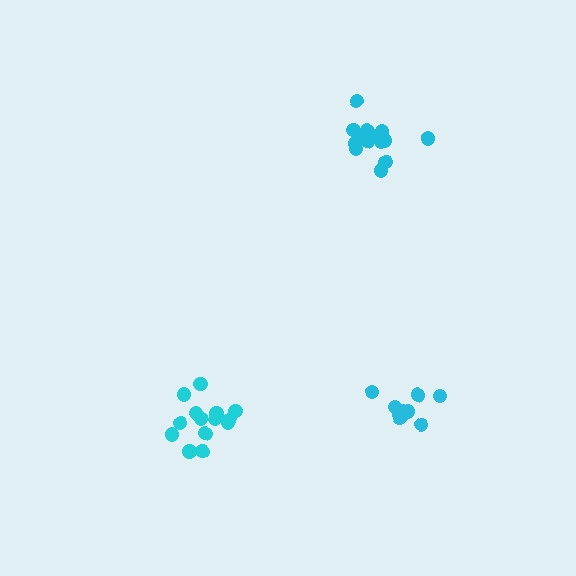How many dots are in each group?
Group 1: 9 dots, Group 2: 14 dots, Group 3: 14 dots (37 total).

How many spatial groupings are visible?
There are 3 spatial groupings.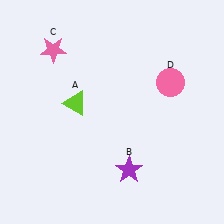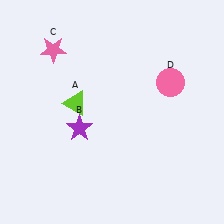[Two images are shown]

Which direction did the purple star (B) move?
The purple star (B) moved left.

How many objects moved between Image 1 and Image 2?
1 object moved between the two images.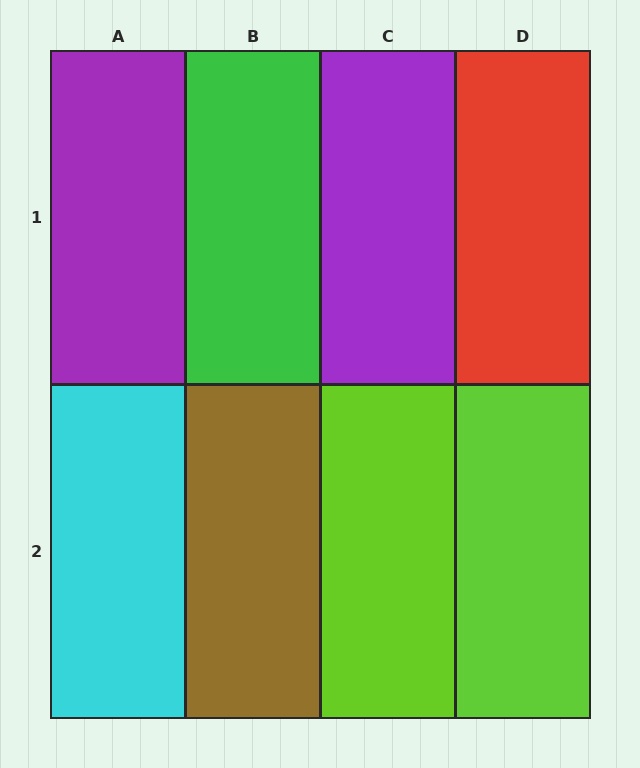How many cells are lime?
2 cells are lime.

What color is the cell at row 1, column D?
Red.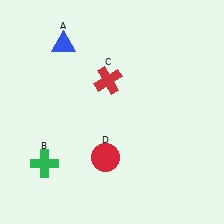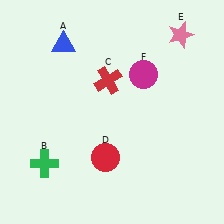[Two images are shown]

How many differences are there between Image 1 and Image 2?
There are 2 differences between the two images.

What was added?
A pink star (E), a magenta circle (F) were added in Image 2.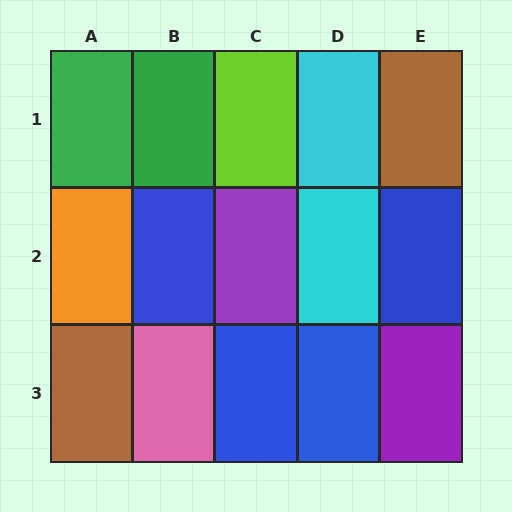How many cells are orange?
1 cell is orange.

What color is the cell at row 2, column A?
Orange.